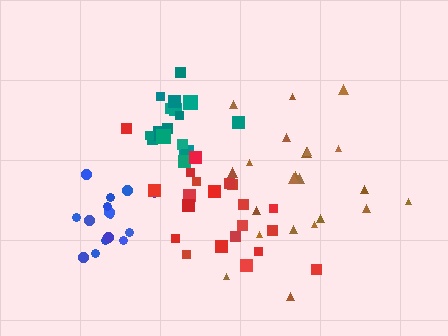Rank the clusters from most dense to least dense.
teal, blue, red, brown.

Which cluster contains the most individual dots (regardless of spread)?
Brown (22).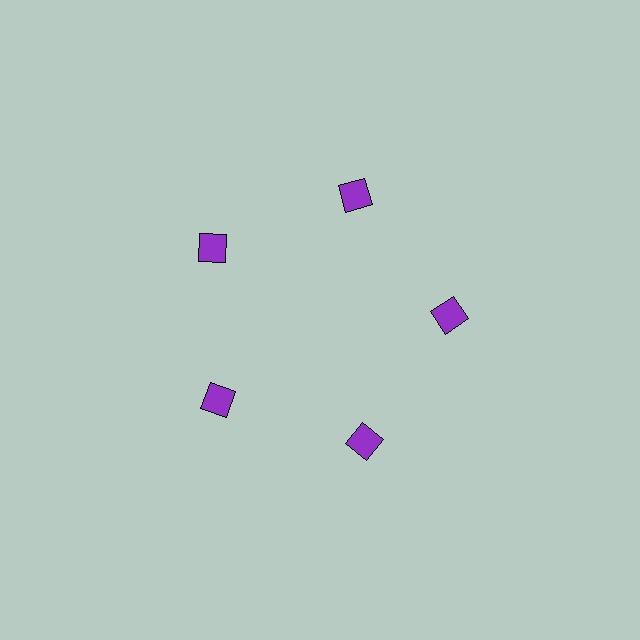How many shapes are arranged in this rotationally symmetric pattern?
There are 5 shapes, arranged in 5 groups of 1.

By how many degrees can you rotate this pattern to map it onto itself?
The pattern maps onto itself every 72 degrees of rotation.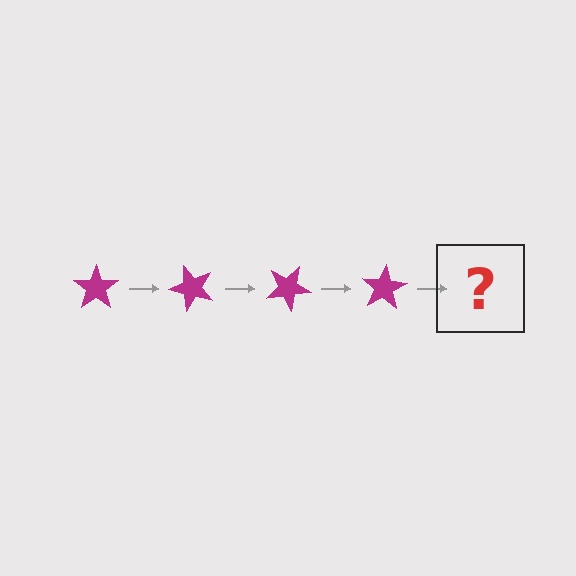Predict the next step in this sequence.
The next step is a magenta star rotated 200 degrees.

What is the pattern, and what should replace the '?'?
The pattern is that the star rotates 50 degrees each step. The '?' should be a magenta star rotated 200 degrees.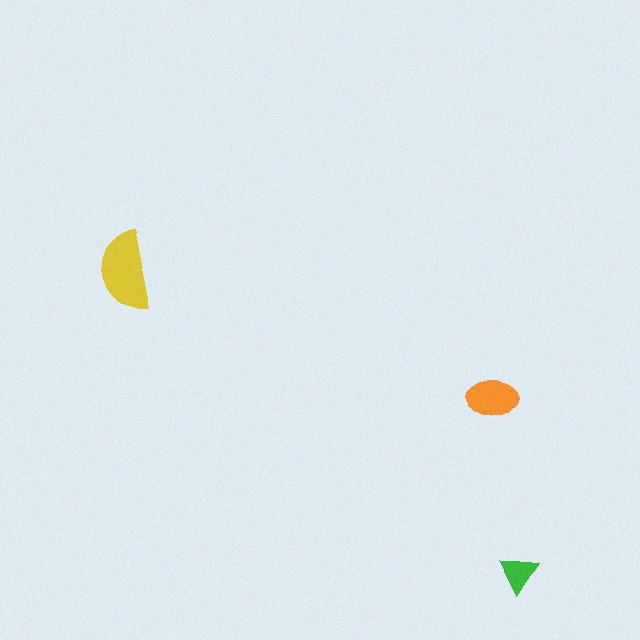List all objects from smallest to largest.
The green triangle, the orange ellipse, the yellow semicircle.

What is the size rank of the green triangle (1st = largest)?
3rd.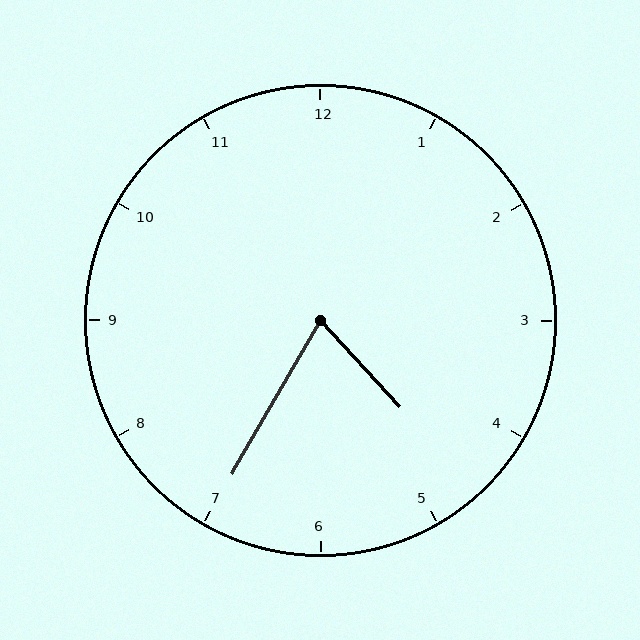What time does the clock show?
4:35.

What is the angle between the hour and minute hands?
Approximately 72 degrees.